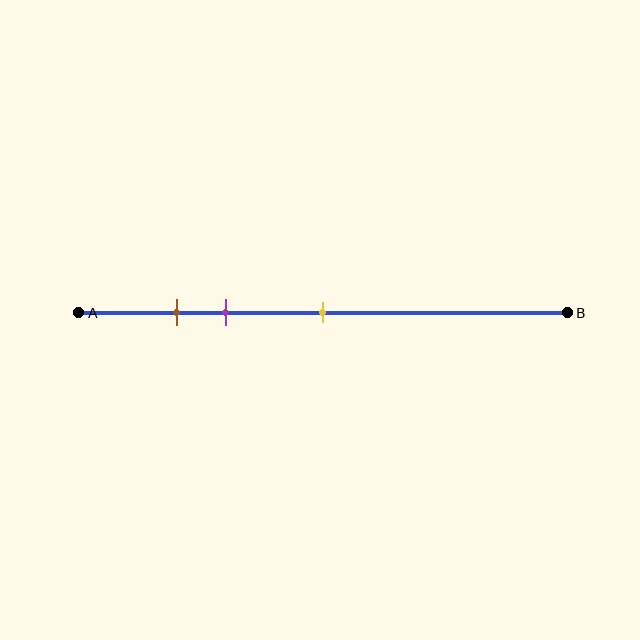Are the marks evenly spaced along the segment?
No, the marks are not evenly spaced.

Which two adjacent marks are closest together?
The brown and purple marks are the closest adjacent pair.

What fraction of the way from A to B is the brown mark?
The brown mark is approximately 20% (0.2) of the way from A to B.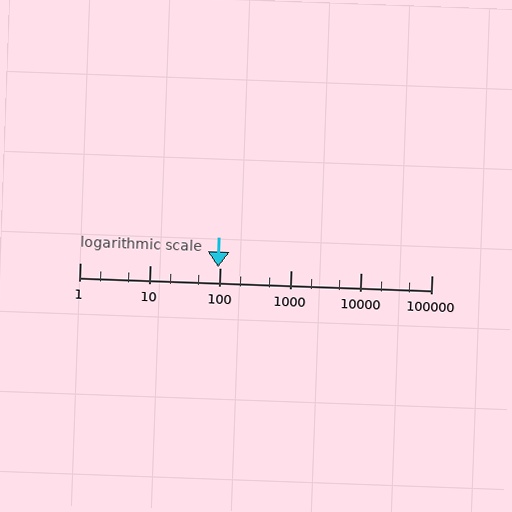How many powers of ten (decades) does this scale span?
The scale spans 5 decades, from 1 to 100000.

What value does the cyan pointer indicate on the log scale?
The pointer indicates approximately 92.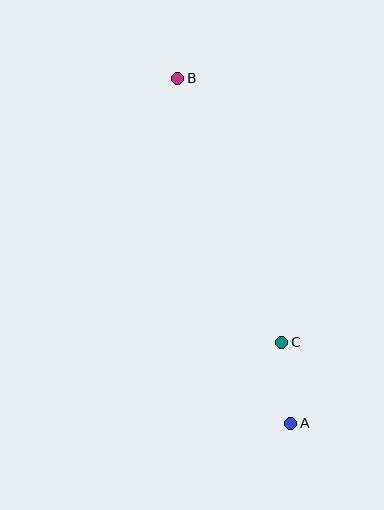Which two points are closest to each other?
Points A and C are closest to each other.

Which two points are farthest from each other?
Points A and B are farthest from each other.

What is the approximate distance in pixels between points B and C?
The distance between B and C is approximately 284 pixels.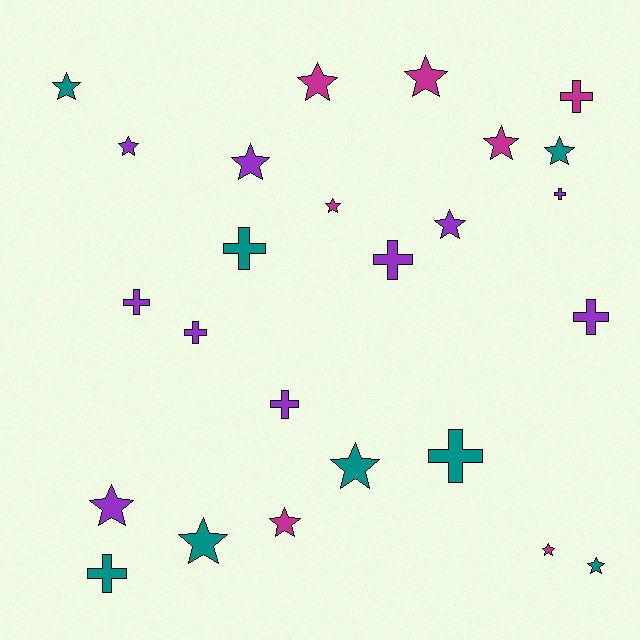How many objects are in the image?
There are 25 objects.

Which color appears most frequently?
Purple, with 10 objects.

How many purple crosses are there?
There are 6 purple crosses.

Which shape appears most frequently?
Star, with 15 objects.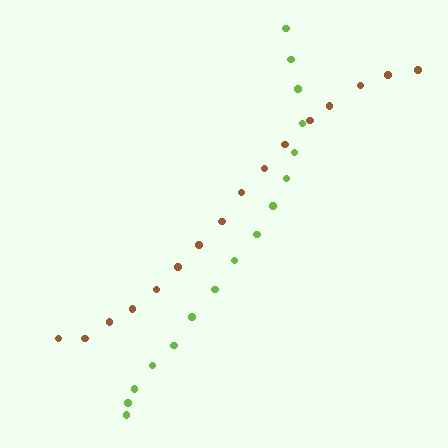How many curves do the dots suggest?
There are 2 distinct paths.